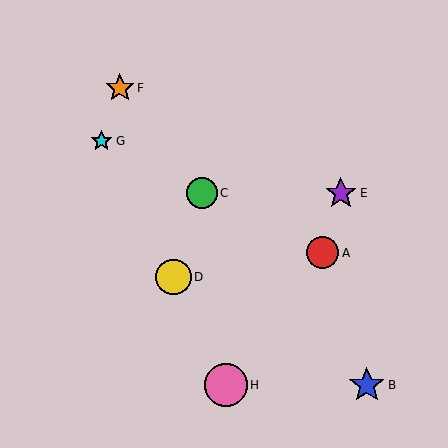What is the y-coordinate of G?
Object G is at y≈141.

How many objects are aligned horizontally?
2 objects (C, E) are aligned horizontally.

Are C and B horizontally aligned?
No, C is at y≈193 and B is at y≈385.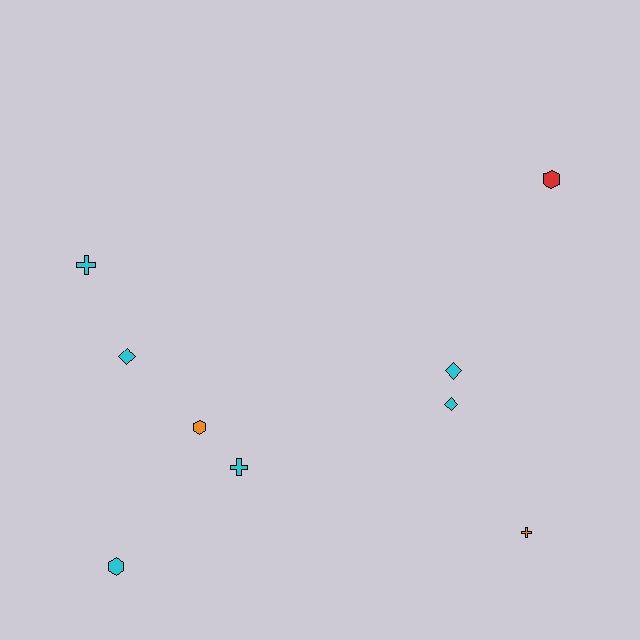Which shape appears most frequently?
Hexagon, with 3 objects.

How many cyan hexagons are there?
There is 1 cyan hexagon.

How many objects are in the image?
There are 9 objects.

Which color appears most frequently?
Cyan, with 6 objects.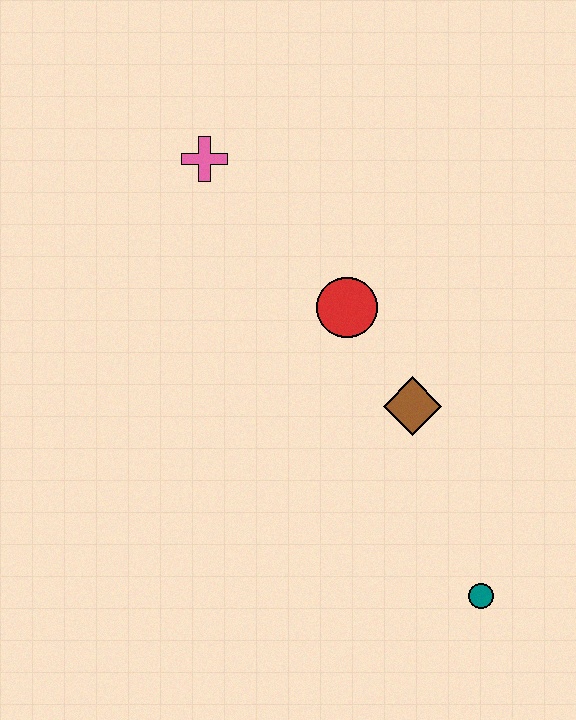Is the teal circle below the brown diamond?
Yes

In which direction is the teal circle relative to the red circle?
The teal circle is below the red circle.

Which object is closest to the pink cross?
The red circle is closest to the pink cross.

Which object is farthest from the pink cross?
The teal circle is farthest from the pink cross.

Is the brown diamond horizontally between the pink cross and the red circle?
No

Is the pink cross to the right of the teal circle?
No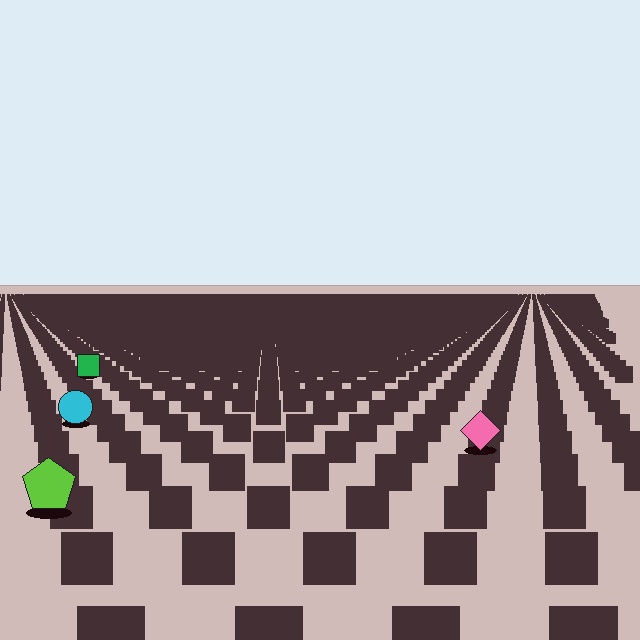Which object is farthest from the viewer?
The green square is farthest from the viewer. It appears smaller and the ground texture around it is denser.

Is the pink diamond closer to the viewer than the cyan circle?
Yes. The pink diamond is closer — you can tell from the texture gradient: the ground texture is coarser near it.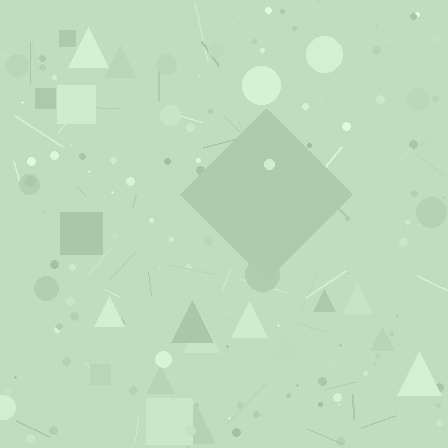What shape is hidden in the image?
A diamond is hidden in the image.